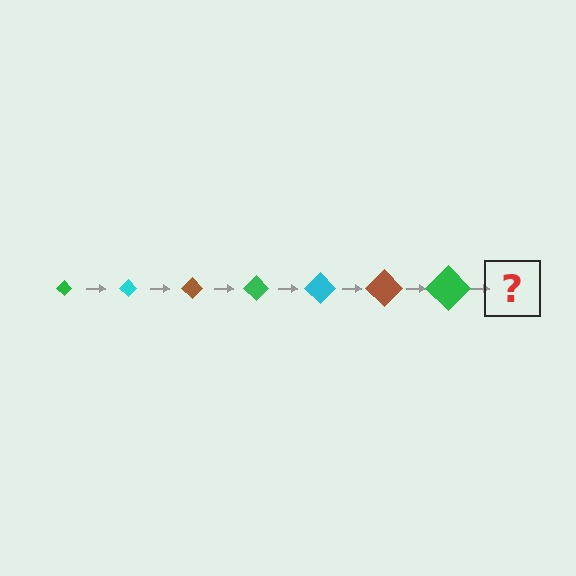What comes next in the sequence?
The next element should be a cyan diamond, larger than the previous one.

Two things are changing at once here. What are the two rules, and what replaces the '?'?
The two rules are that the diamond grows larger each step and the color cycles through green, cyan, and brown. The '?' should be a cyan diamond, larger than the previous one.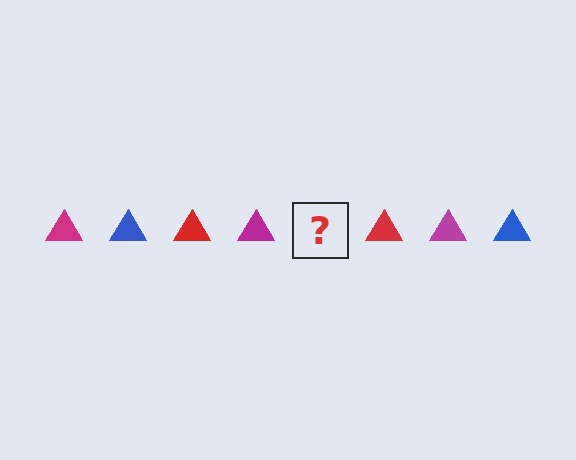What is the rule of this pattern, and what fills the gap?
The rule is that the pattern cycles through magenta, blue, red triangles. The gap should be filled with a blue triangle.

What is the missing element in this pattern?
The missing element is a blue triangle.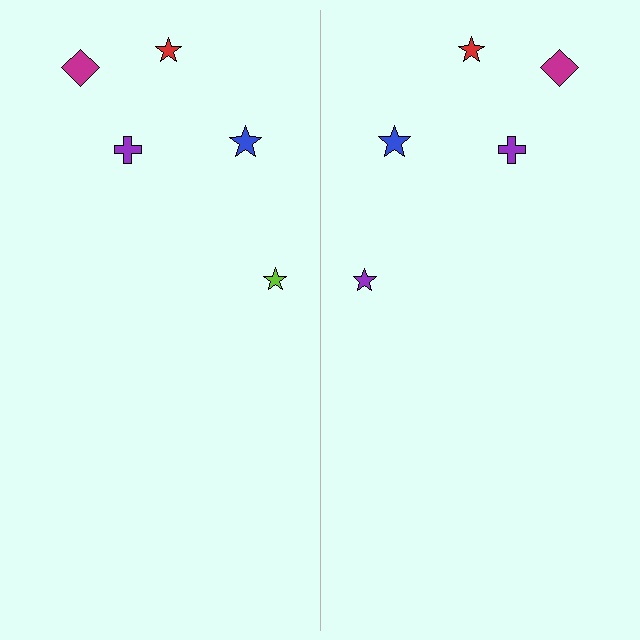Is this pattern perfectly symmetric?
No, the pattern is not perfectly symmetric. The purple star on the right side breaks the symmetry — its mirror counterpart is lime.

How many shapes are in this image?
There are 10 shapes in this image.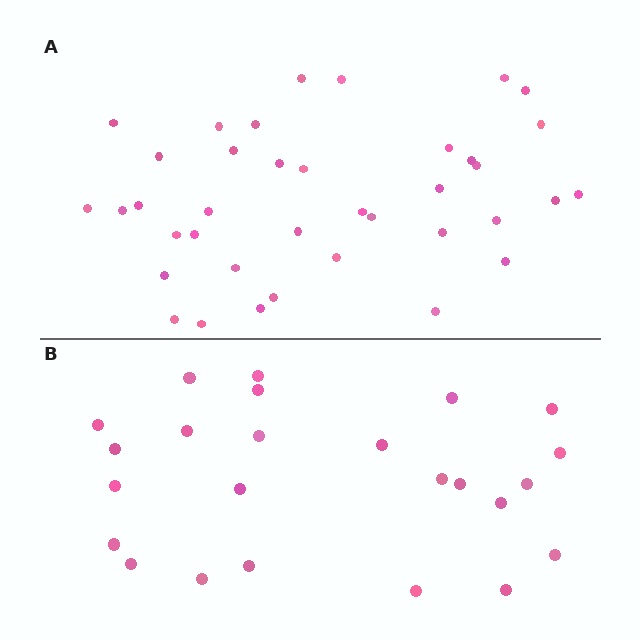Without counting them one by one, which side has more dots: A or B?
Region A (the top region) has more dots.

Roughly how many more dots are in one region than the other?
Region A has approximately 15 more dots than region B.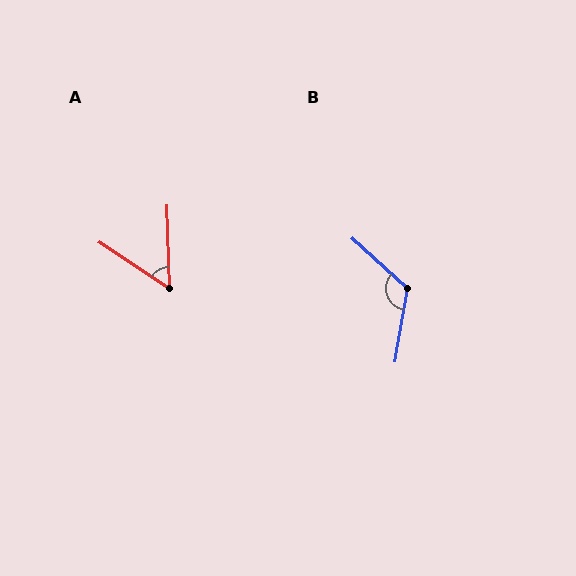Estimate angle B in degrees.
Approximately 122 degrees.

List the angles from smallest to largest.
A (55°), B (122°).